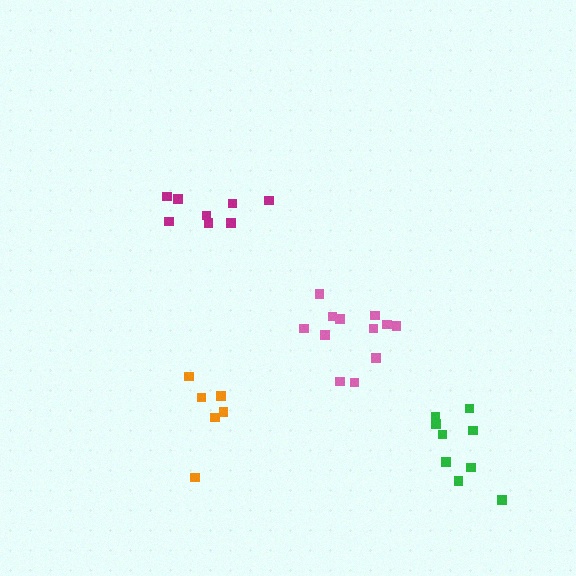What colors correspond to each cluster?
The clusters are colored: pink, magenta, green, orange.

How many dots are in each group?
Group 1: 12 dots, Group 2: 8 dots, Group 3: 9 dots, Group 4: 6 dots (35 total).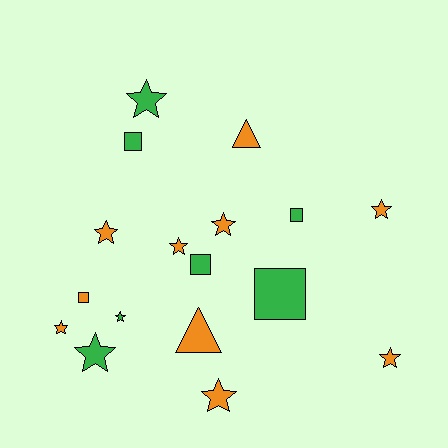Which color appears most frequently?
Orange, with 10 objects.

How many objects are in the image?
There are 17 objects.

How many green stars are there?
There are 3 green stars.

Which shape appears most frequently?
Star, with 10 objects.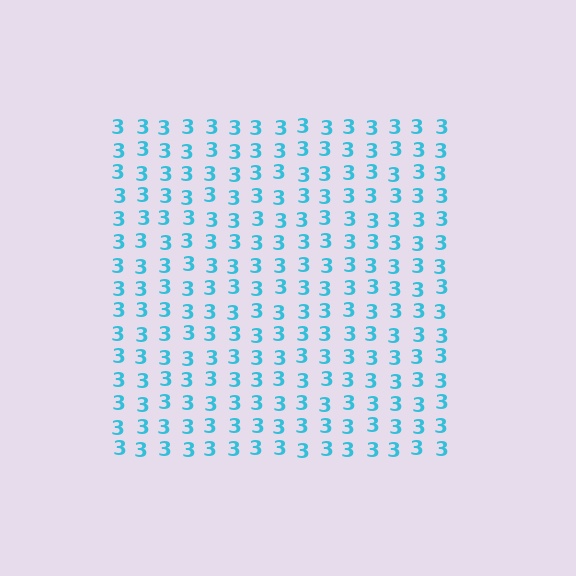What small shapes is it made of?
It is made of small digit 3's.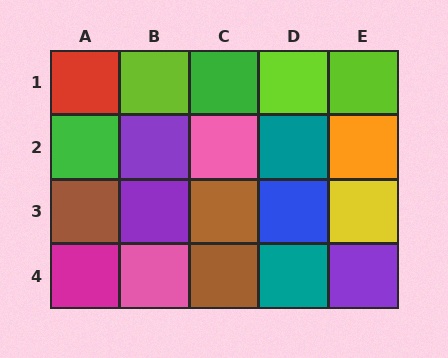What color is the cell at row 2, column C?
Pink.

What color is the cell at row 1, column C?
Green.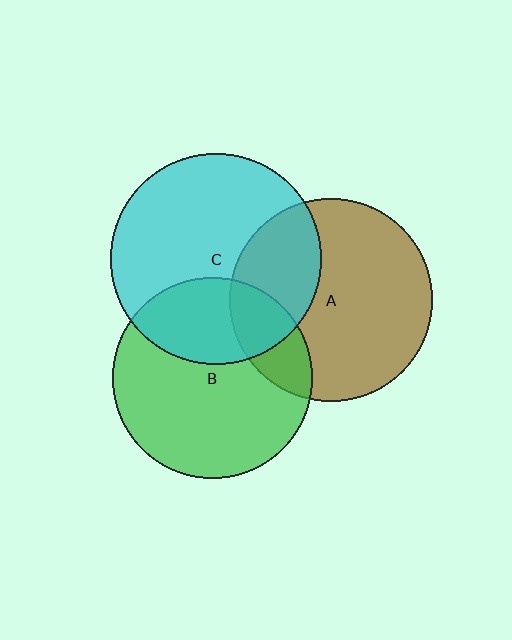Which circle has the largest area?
Circle C (cyan).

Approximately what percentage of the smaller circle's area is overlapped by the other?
Approximately 20%.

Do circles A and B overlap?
Yes.